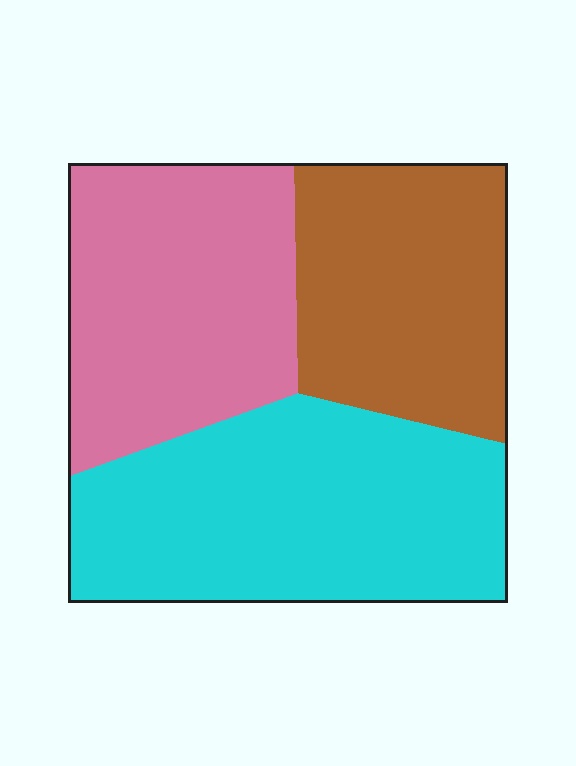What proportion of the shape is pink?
Pink takes up about one third (1/3) of the shape.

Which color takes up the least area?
Brown, at roughly 30%.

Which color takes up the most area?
Cyan, at roughly 40%.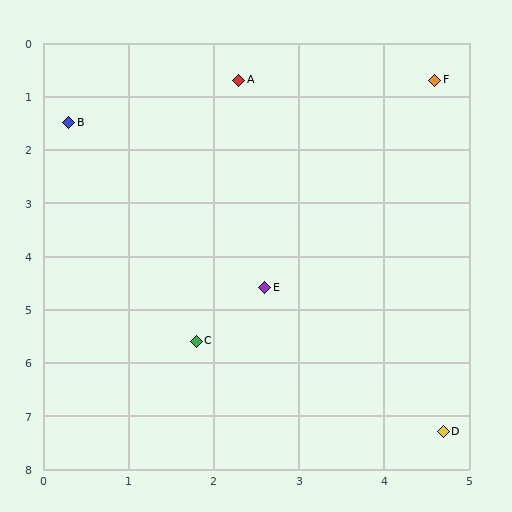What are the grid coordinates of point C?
Point C is at approximately (1.8, 5.6).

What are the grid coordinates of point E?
Point E is at approximately (2.6, 4.6).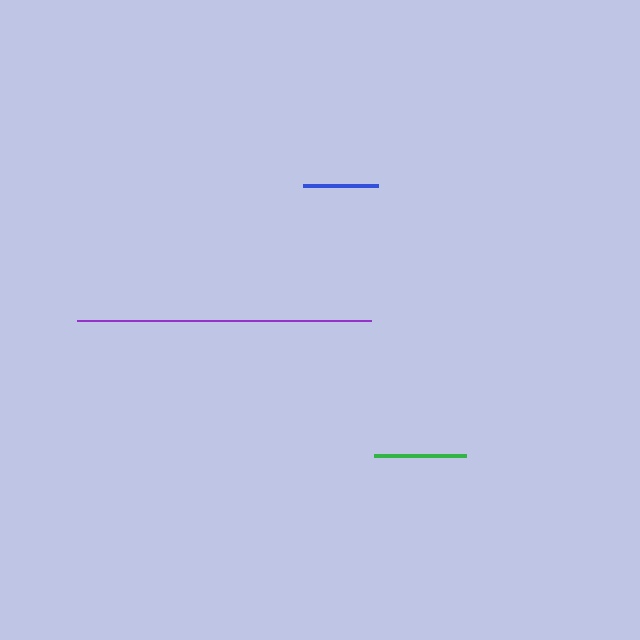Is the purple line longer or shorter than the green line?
The purple line is longer than the green line.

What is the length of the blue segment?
The blue segment is approximately 75 pixels long.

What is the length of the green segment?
The green segment is approximately 92 pixels long.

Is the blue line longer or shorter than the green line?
The green line is longer than the blue line.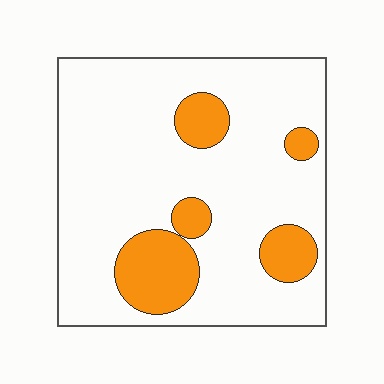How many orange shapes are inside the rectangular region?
5.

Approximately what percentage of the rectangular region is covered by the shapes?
Approximately 20%.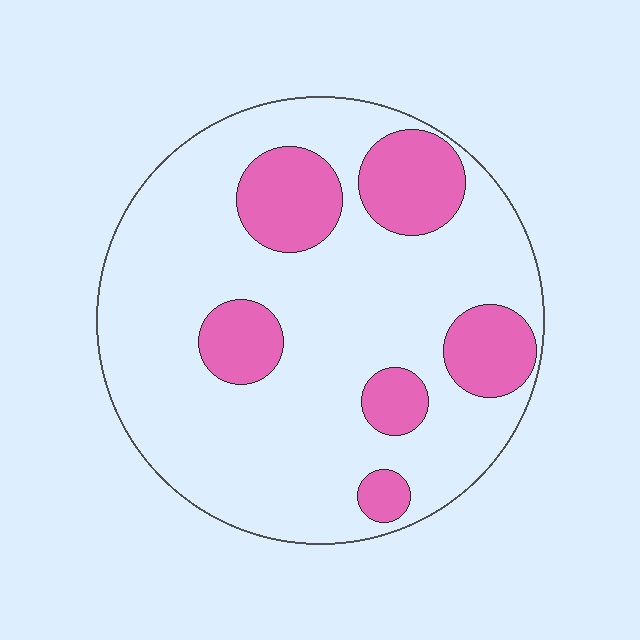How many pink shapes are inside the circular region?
6.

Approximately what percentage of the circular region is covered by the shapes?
Approximately 25%.